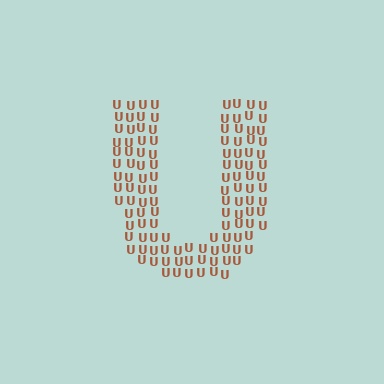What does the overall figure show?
The overall figure shows the letter U.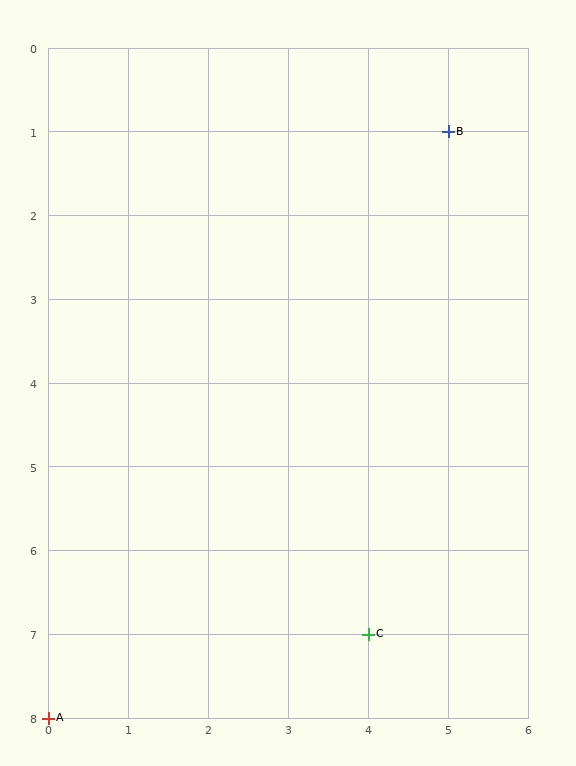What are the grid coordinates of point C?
Point C is at grid coordinates (4, 7).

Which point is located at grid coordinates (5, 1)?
Point B is at (5, 1).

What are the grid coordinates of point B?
Point B is at grid coordinates (5, 1).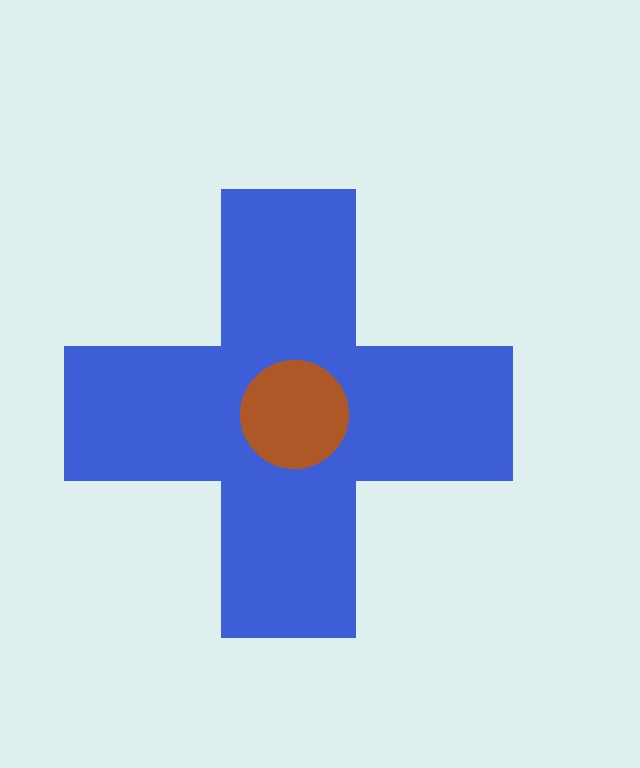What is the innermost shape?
The brown circle.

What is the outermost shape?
The blue cross.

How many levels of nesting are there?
2.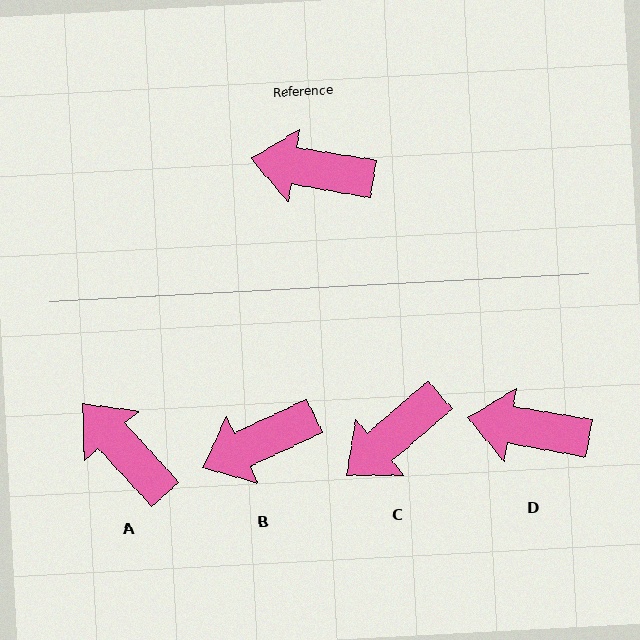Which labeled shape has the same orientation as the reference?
D.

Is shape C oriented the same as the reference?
No, it is off by about 50 degrees.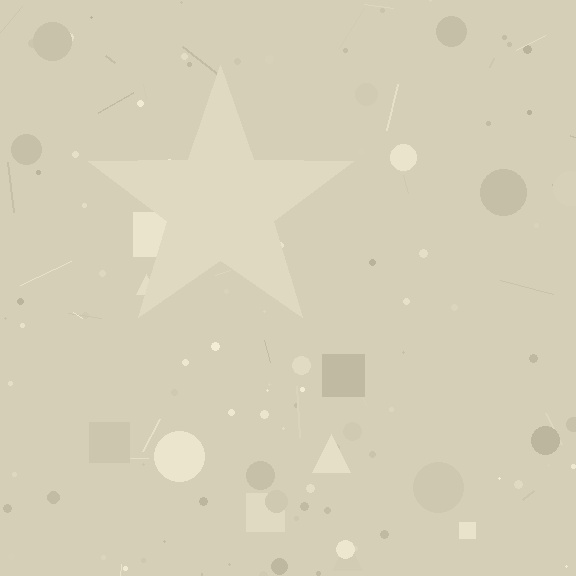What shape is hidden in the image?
A star is hidden in the image.